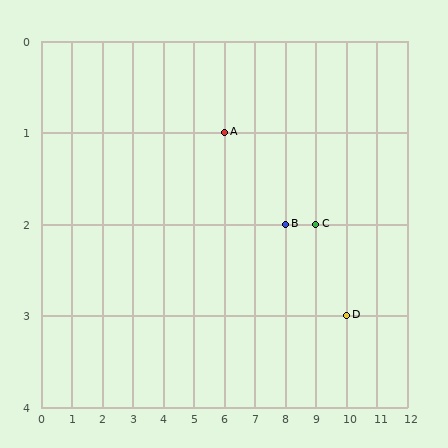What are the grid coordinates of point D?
Point D is at grid coordinates (10, 3).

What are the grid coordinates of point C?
Point C is at grid coordinates (9, 2).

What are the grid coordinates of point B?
Point B is at grid coordinates (8, 2).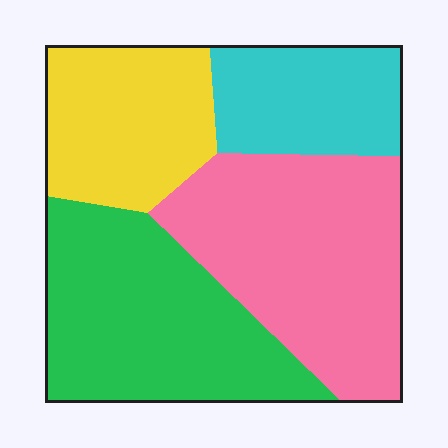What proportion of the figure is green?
Green covers around 30% of the figure.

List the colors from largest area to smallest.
From largest to smallest: pink, green, yellow, cyan.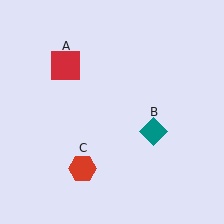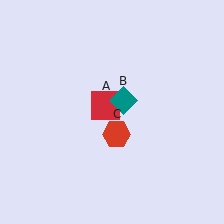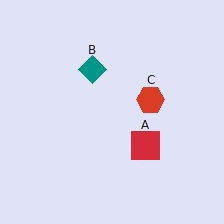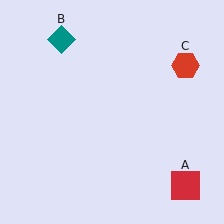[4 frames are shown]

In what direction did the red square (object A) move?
The red square (object A) moved down and to the right.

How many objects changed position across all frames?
3 objects changed position: red square (object A), teal diamond (object B), red hexagon (object C).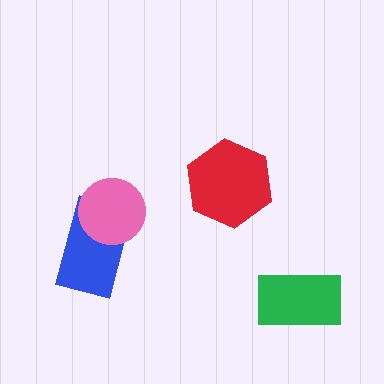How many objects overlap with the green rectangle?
0 objects overlap with the green rectangle.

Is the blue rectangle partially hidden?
Yes, it is partially covered by another shape.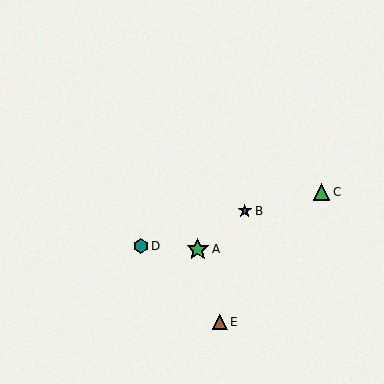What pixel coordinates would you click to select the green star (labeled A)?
Click at (198, 249) to select the green star A.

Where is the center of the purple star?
The center of the purple star is at (245, 211).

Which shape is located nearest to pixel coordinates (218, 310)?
The brown triangle (labeled E) at (220, 322) is nearest to that location.